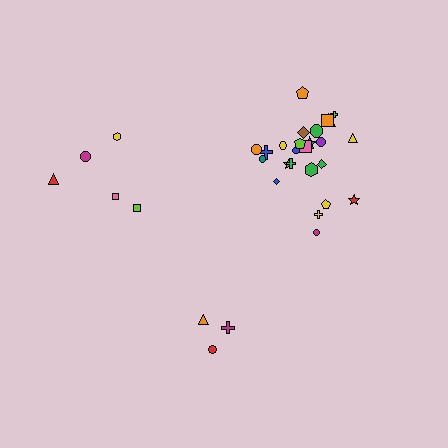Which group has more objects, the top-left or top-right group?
The top-right group.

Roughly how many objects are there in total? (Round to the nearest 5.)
Roughly 35 objects in total.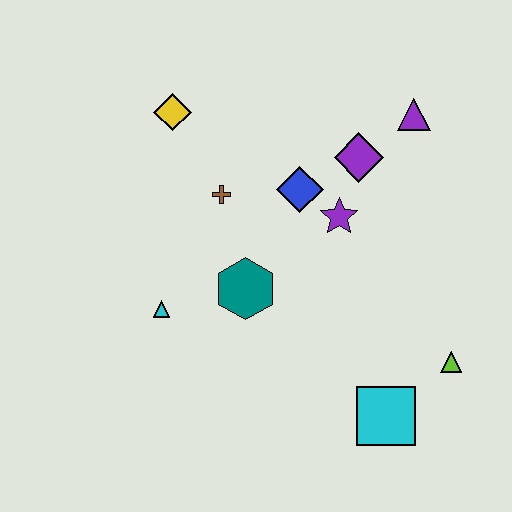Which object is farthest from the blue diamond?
The cyan square is farthest from the blue diamond.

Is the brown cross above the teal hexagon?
Yes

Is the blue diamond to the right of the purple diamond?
No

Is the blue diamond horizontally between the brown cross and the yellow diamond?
No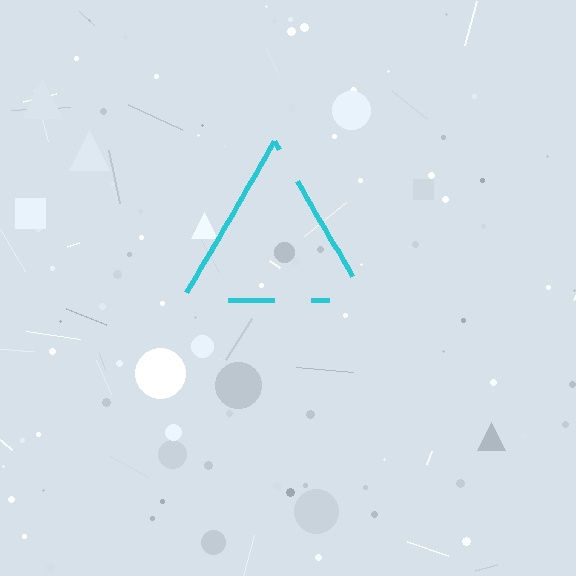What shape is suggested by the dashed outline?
The dashed outline suggests a triangle.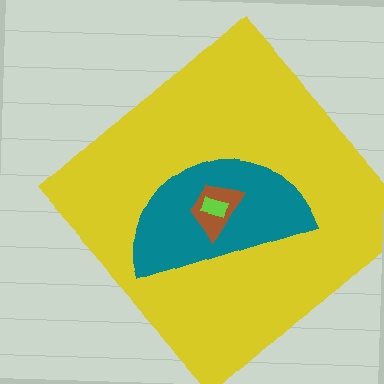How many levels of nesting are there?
4.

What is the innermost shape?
The lime rectangle.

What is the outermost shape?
The yellow diamond.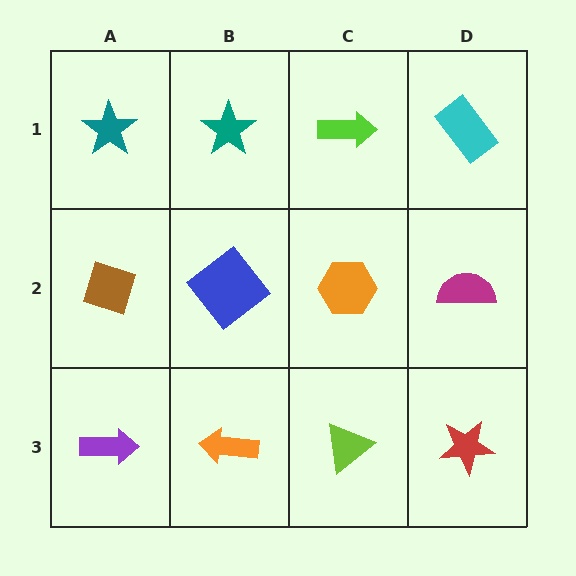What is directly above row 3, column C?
An orange hexagon.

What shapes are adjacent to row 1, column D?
A magenta semicircle (row 2, column D), a lime arrow (row 1, column C).